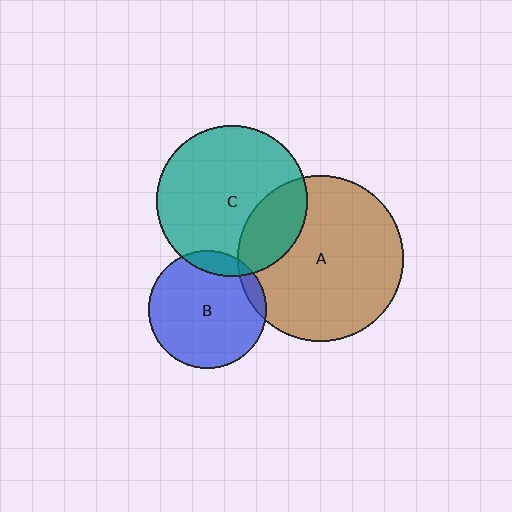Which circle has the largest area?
Circle A (brown).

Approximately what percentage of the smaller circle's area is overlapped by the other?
Approximately 10%.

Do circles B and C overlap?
Yes.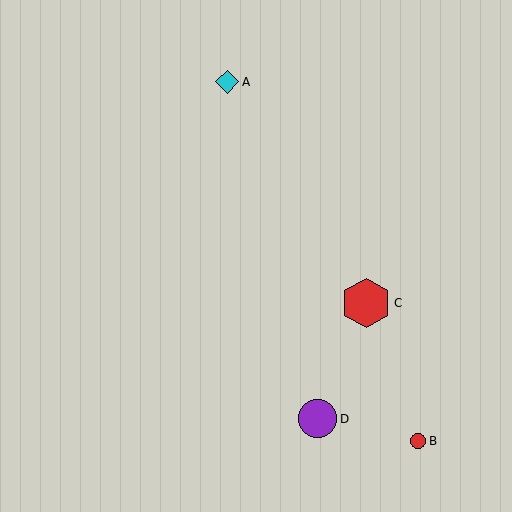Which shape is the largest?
The red hexagon (labeled C) is the largest.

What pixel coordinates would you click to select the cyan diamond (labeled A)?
Click at (227, 82) to select the cyan diamond A.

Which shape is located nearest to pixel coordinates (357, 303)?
The red hexagon (labeled C) at (366, 303) is nearest to that location.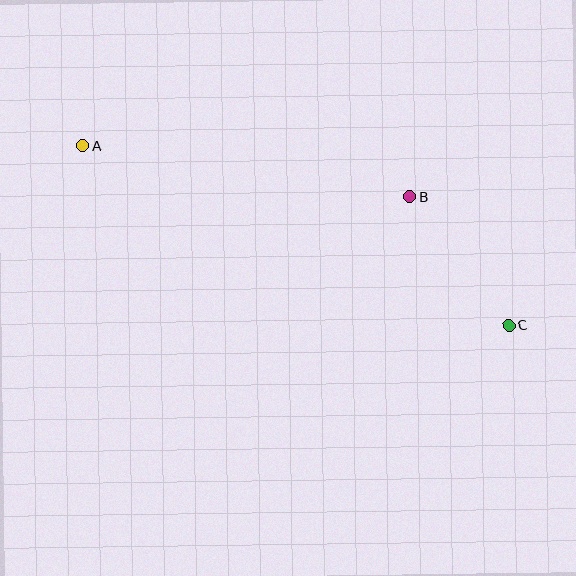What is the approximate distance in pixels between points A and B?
The distance between A and B is approximately 331 pixels.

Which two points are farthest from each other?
Points A and C are farthest from each other.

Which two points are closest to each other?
Points B and C are closest to each other.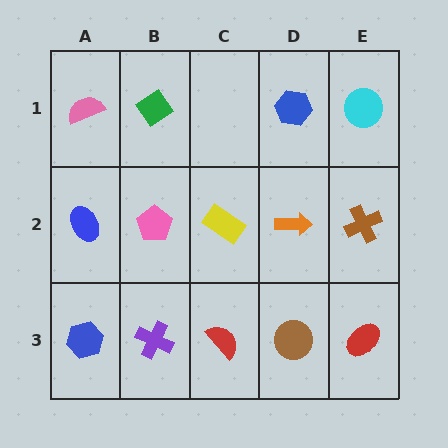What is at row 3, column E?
A red ellipse.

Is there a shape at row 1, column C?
No, that cell is empty.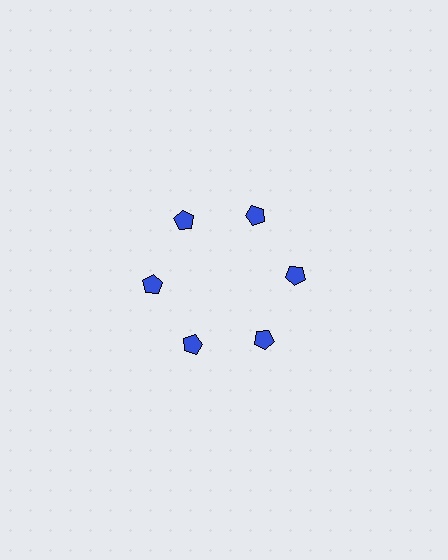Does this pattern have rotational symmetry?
Yes, this pattern has 6-fold rotational symmetry. It looks the same after rotating 60 degrees around the center.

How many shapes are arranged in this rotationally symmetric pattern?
There are 6 shapes, arranged in 6 groups of 1.